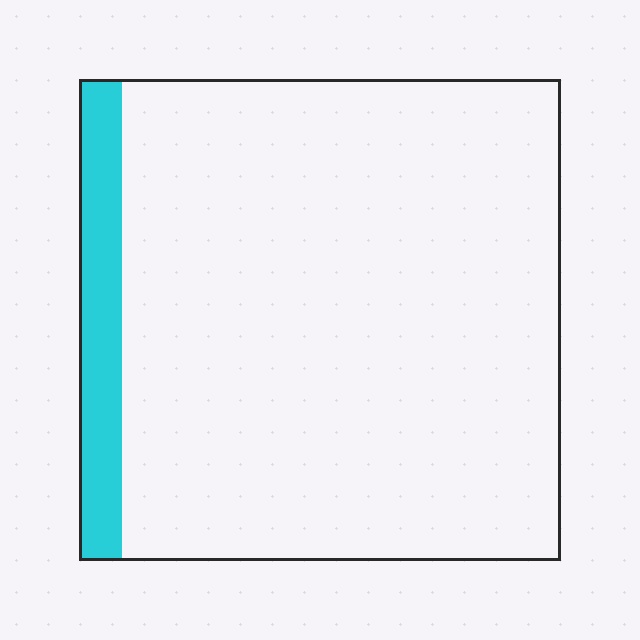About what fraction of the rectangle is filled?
About one tenth (1/10).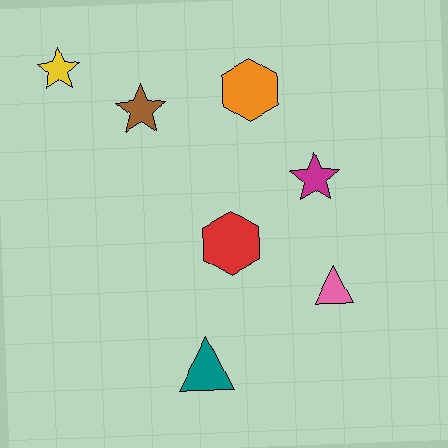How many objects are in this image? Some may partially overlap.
There are 7 objects.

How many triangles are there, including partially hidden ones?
There are 2 triangles.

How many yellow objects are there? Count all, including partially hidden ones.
There is 1 yellow object.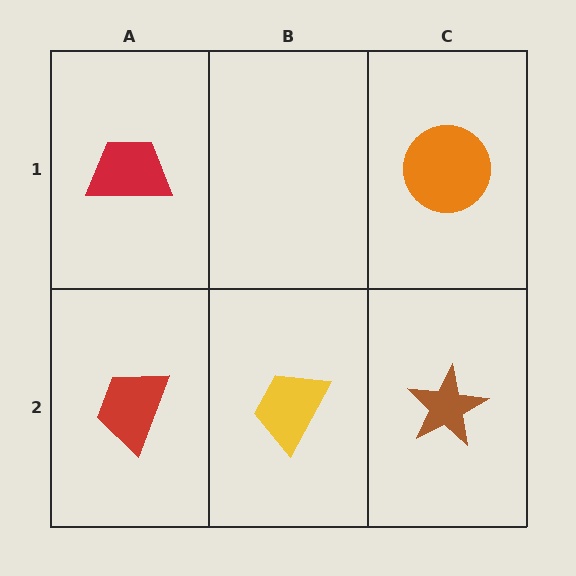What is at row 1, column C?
An orange circle.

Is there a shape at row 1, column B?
No, that cell is empty.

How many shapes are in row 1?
2 shapes.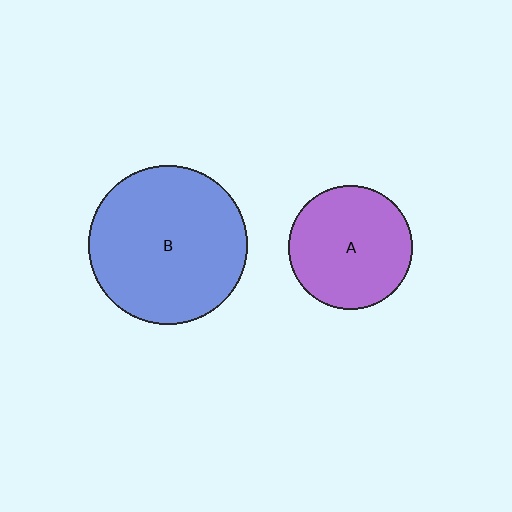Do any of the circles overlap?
No, none of the circles overlap.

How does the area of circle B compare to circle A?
Approximately 1.6 times.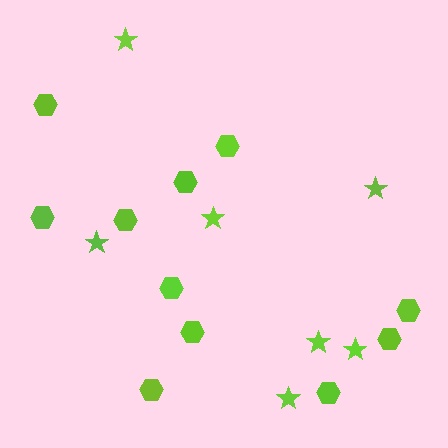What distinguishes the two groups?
There are 2 groups: one group of hexagons (11) and one group of stars (7).